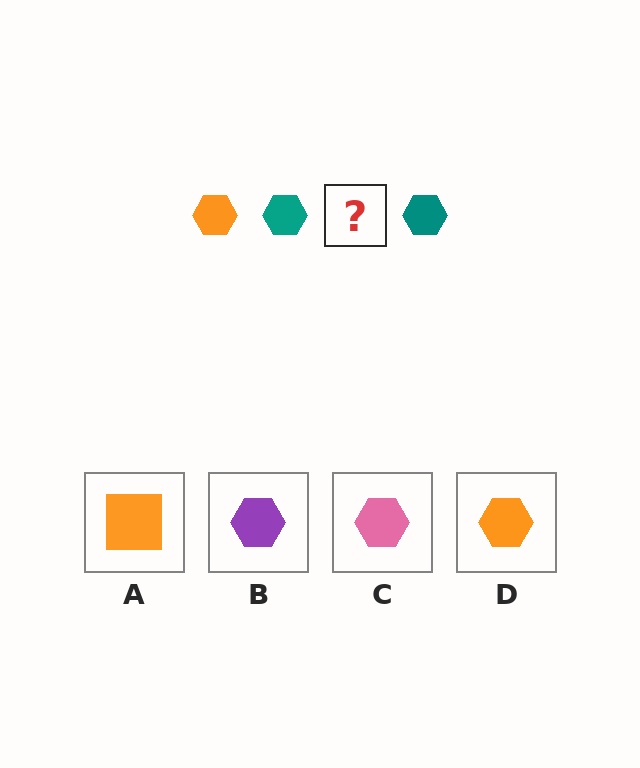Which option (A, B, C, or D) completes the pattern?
D.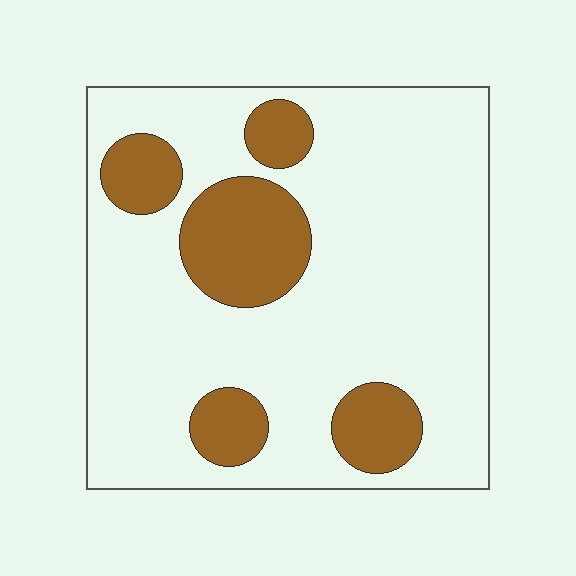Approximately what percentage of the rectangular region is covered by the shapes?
Approximately 20%.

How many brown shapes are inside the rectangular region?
5.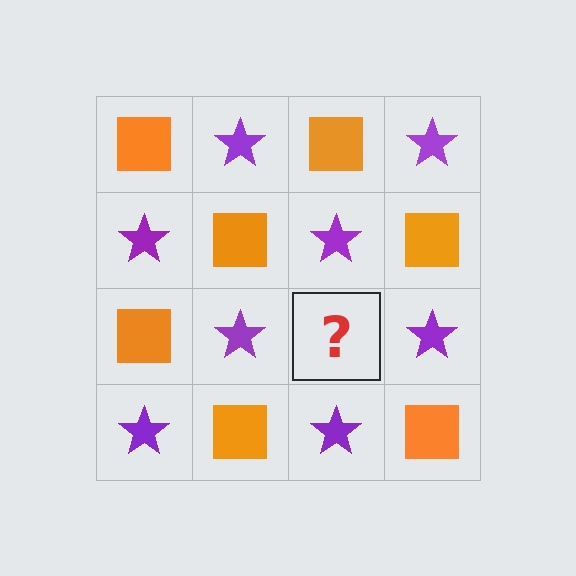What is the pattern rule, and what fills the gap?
The rule is that it alternates orange square and purple star in a checkerboard pattern. The gap should be filled with an orange square.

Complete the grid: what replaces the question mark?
The question mark should be replaced with an orange square.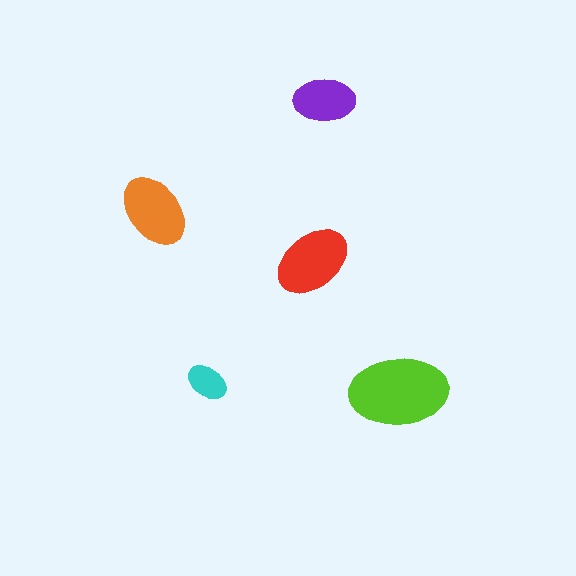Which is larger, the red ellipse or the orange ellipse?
The red one.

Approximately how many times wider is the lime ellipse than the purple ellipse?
About 1.5 times wider.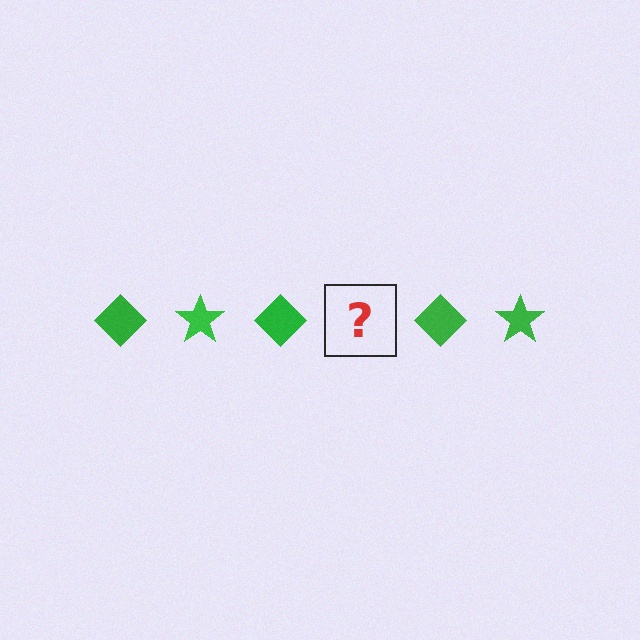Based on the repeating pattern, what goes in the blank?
The blank should be a green star.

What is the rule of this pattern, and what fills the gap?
The rule is that the pattern cycles through diamond, star shapes in green. The gap should be filled with a green star.